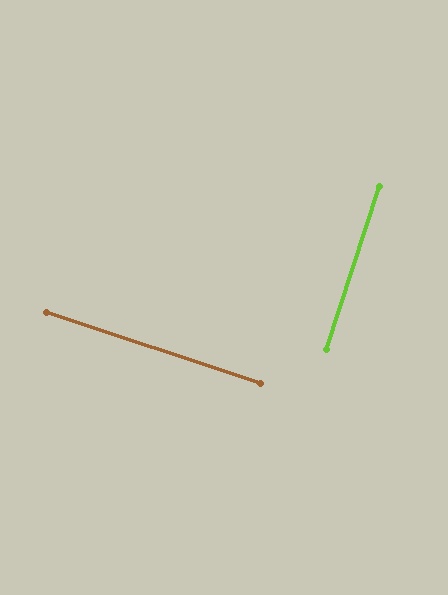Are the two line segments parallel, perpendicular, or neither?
Perpendicular — they meet at approximately 89°.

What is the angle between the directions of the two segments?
Approximately 89 degrees.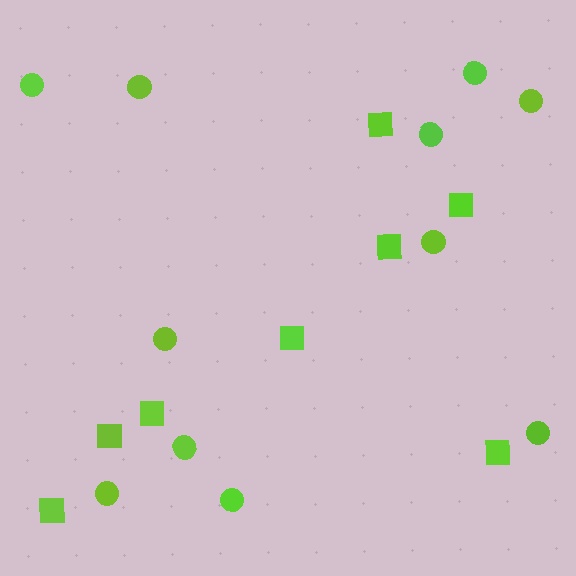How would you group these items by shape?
There are 2 groups: one group of circles (11) and one group of squares (8).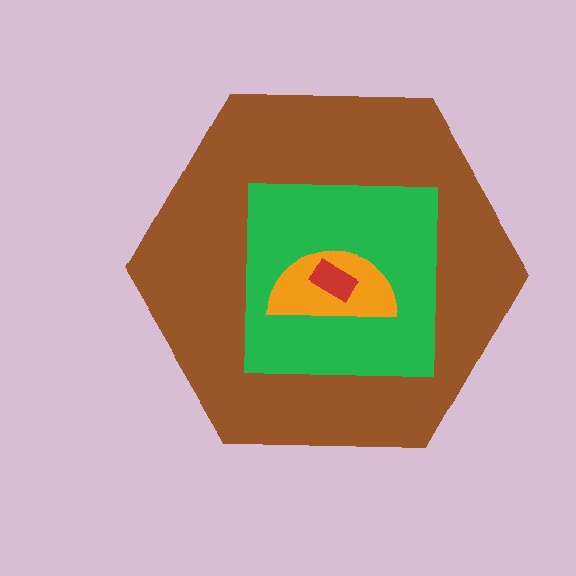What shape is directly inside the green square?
The orange semicircle.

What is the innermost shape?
The red rectangle.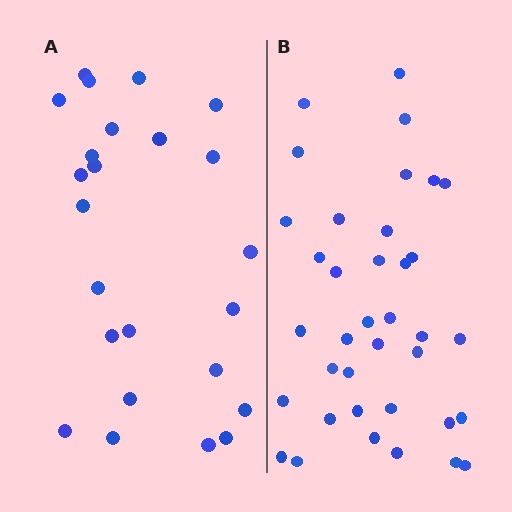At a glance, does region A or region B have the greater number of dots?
Region B (the right region) has more dots.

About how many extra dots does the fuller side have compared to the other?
Region B has approximately 15 more dots than region A.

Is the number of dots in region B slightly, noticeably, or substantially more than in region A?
Region B has substantially more. The ratio is roughly 1.5 to 1.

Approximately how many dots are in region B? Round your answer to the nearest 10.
About 40 dots. (The exact count is 37, which rounds to 40.)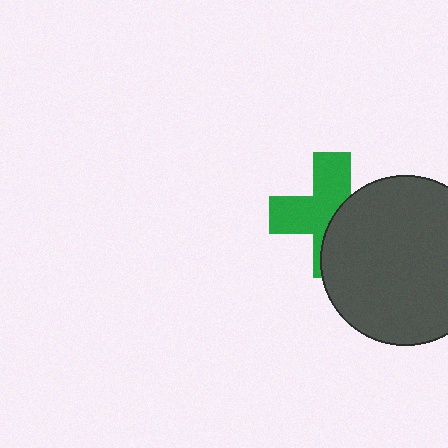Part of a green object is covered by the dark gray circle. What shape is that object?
It is a cross.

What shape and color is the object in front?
The object in front is a dark gray circle.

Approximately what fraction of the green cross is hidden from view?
Roughly 45% of the green cross is hidden behind the dark gray circle.